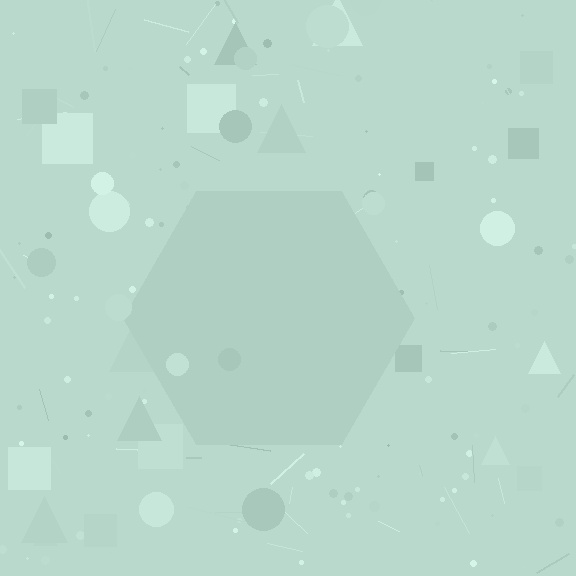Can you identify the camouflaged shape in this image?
The camouflaged shape is a hexagon.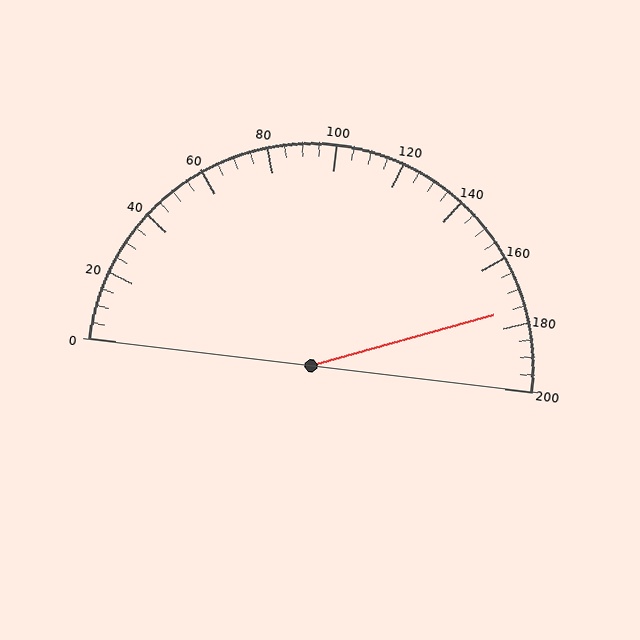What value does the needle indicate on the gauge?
The needle indicates approximately 175.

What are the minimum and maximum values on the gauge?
The gauge ranges from 0 to 200.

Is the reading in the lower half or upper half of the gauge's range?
The reading is in the upper half of the range (0 to 200).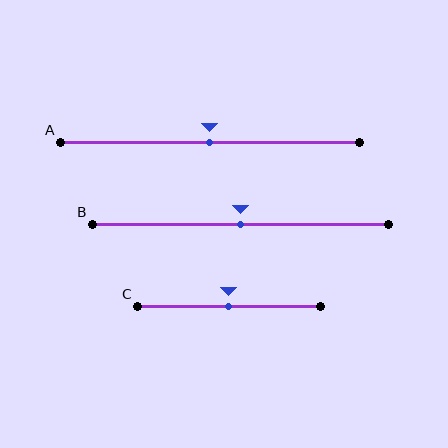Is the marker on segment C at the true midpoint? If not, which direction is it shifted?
Yes, the marker on segment C is at the true midpoint.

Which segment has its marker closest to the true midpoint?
Segment A has its marker closest to the true midpoint.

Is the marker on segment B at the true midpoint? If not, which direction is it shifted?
Yes, the marker on segment B is at the true midpoint.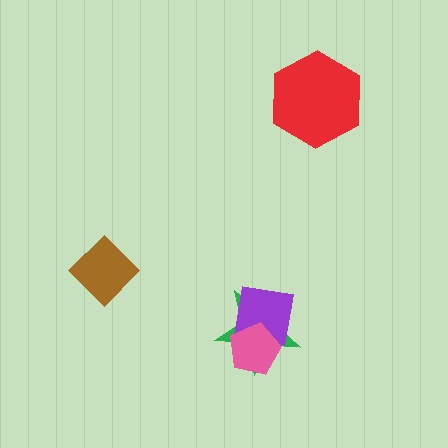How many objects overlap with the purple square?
2 objects overlap with the purple square.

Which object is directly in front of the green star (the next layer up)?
The purple square is directly in front of the green star.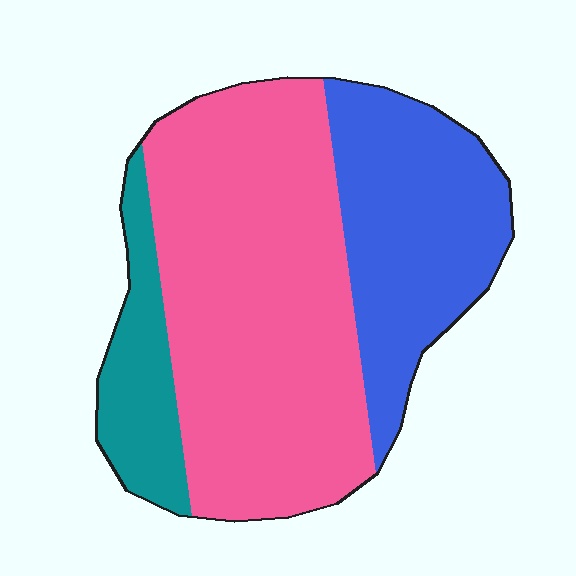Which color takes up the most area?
Pink, at roughly 55%.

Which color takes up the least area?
Teal, at roughly 15%.